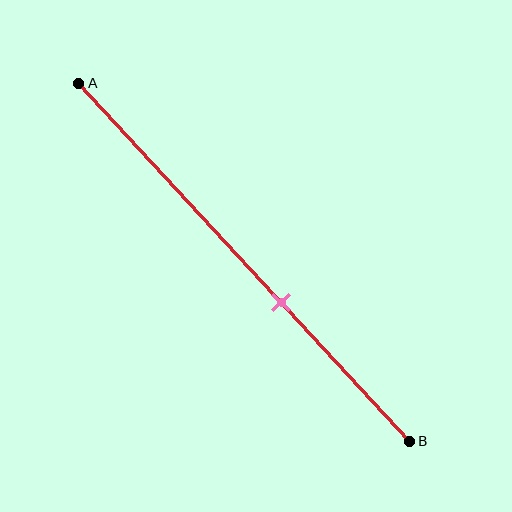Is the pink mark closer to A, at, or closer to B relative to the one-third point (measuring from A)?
The pink mark is closer to point B than the one-third point of segment AB.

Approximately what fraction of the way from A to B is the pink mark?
The pink mark is approximately 60% of the way from A to B.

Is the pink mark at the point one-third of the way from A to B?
No, the mark is at about 60% from A, not at the 33% one-third point.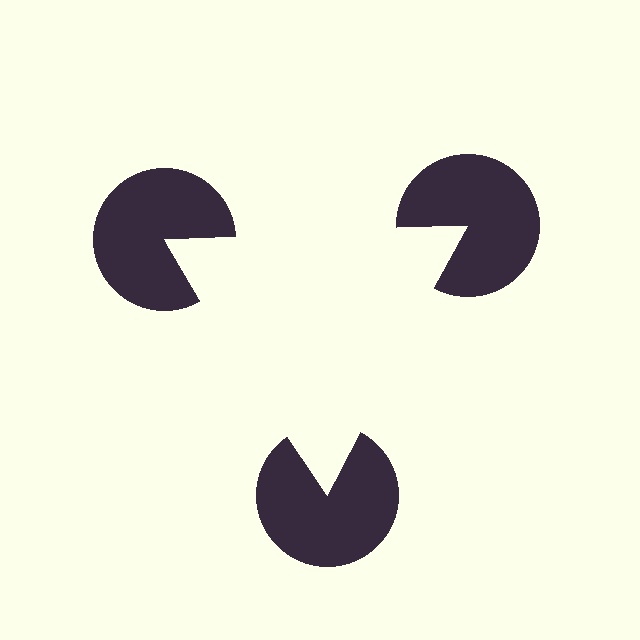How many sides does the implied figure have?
3 sides.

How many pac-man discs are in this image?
There are 3 — one at each vertex of the illusory triangle.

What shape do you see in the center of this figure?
An illusory triangle — its edges are inferred from the aligned wedge cuts in the pac-man discs, not physically drawn.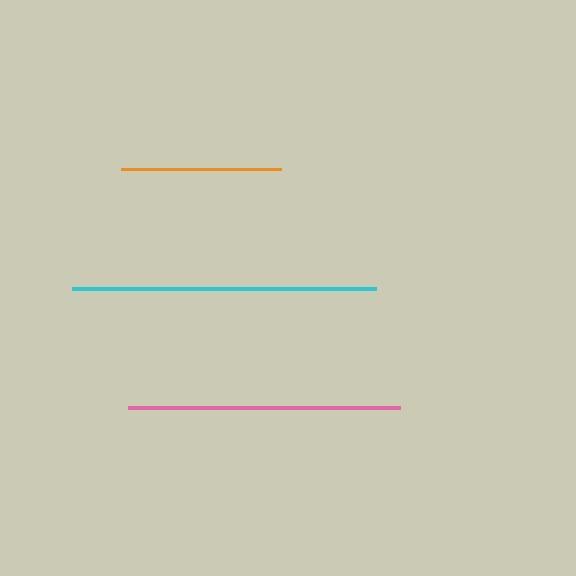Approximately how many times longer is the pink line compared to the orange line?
The pink line is approximately 1.7 times the length of the orange line.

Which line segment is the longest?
The cyan line is the longest at approximately 304 pixels.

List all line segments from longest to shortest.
From longest to shortest: cyan, pink, orange.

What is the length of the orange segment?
The orange segment is approximately 160 pixels long.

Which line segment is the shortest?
The orange line is the shortest at approximately 160 pixels.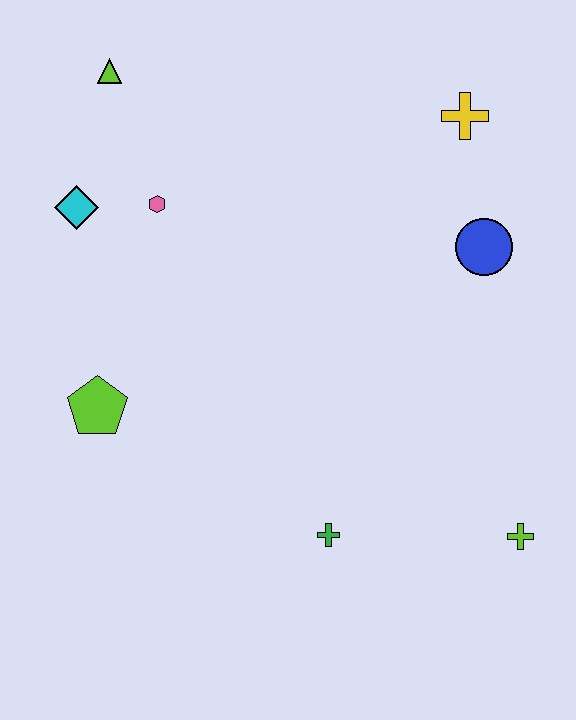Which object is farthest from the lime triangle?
The lime cross is farthest from the lime triangle.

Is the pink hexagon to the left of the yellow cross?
Yes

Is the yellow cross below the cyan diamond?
No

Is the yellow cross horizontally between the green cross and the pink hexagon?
No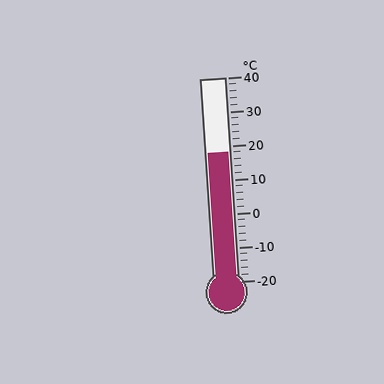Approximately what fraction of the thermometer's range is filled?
The thermometer is filled to approximately 65% of its range.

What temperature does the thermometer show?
The thermometer shows approximately 18°C.